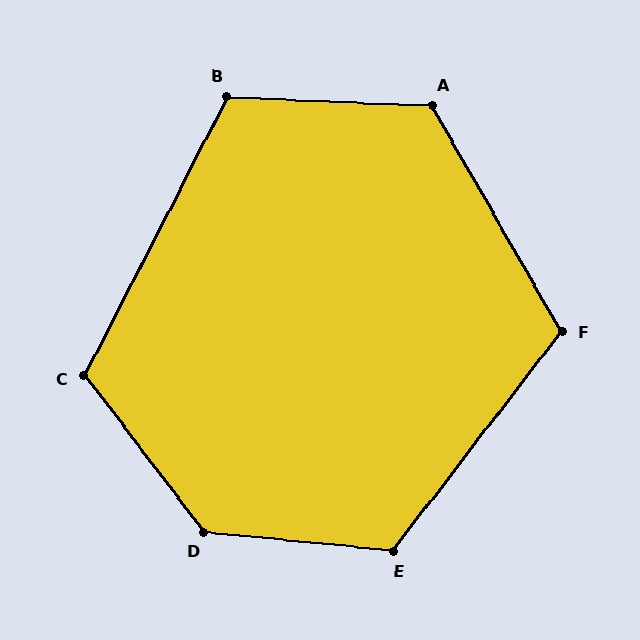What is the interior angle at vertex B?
Approximately 115 degrees (obtuse).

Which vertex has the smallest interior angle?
F, at approximately 113 degrees.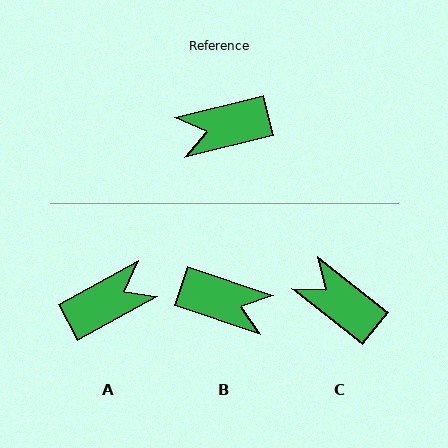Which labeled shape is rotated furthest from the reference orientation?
A, about 166 degrees away.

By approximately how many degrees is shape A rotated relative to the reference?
Approximately 166 degrees clockwise.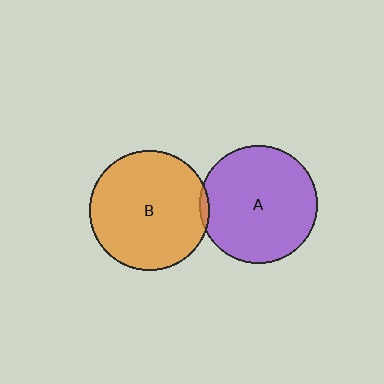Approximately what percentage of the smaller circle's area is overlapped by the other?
Approximately 5%.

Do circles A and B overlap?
Yes.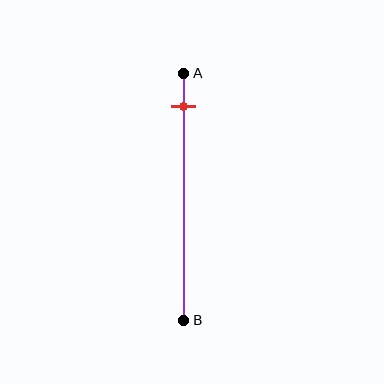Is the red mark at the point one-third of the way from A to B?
No, the mark is at about 15% from A, not at the 33% one-third point.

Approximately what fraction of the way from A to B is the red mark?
The red mark is approximately 15% of the way from A to B.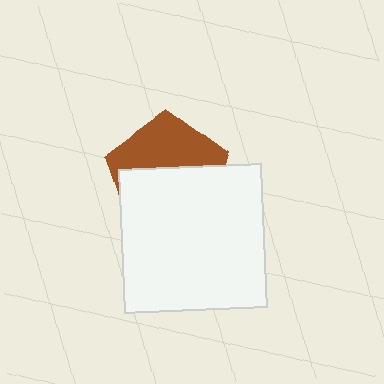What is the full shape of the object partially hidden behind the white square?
The partially hidden object is a brown pentagon.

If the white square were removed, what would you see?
You would see the complete brown pentagon.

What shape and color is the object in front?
The object in front is a white square.